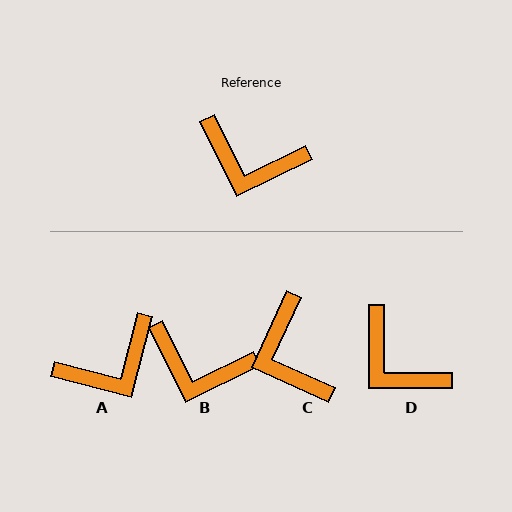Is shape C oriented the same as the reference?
No, it is off by about 51 degrees.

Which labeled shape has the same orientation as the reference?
B.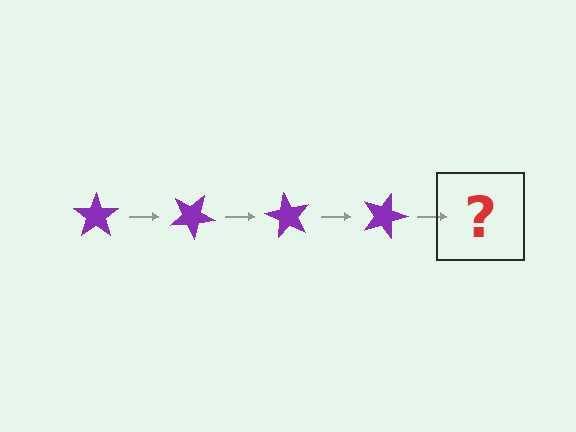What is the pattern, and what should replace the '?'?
The pattern is that the star rotates 30 degrees each step. The '?' should be a purple star rotated 120 degrees.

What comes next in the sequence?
The next element should be a purple star rotated 120 degrees.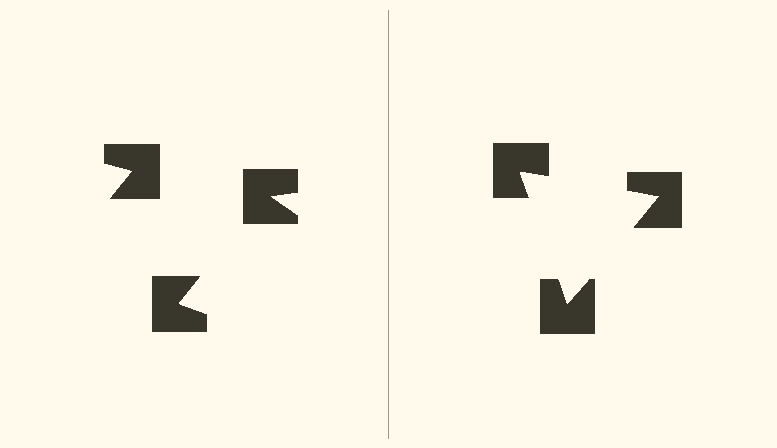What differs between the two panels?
The notched squares are positioned identically on both sides; only the wedge orientations differ. On the right they align to a triangle; on the left they are misaligned.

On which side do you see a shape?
An illusory triangle appears on the right side. On the left side the wedge cuts are rotated, so no coherent shape forms.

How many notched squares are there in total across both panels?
6 — 3 on each side.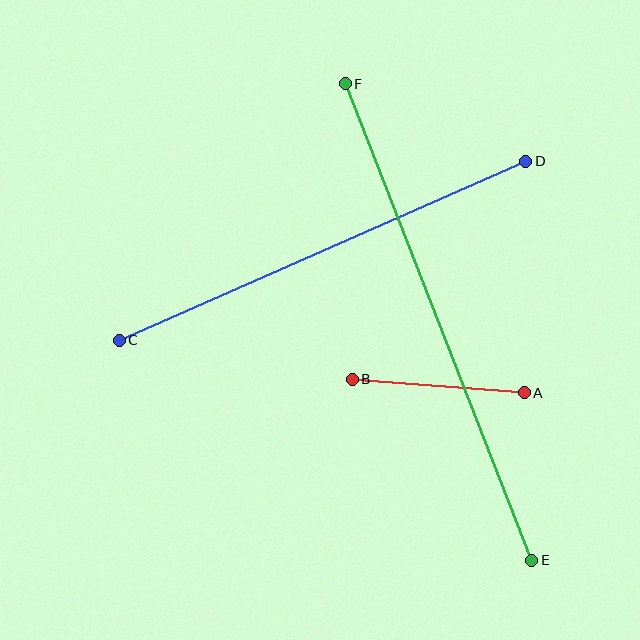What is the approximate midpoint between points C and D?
The midpoint is at approximately (323, 251) pixels.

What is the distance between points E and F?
The distance is approximately 512 pixels.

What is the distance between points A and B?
The distance is approximately 173 pixels.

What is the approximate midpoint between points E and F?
The midpoint is at approximately (438, 322) pixels.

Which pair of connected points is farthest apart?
Points E and F are farthest apart.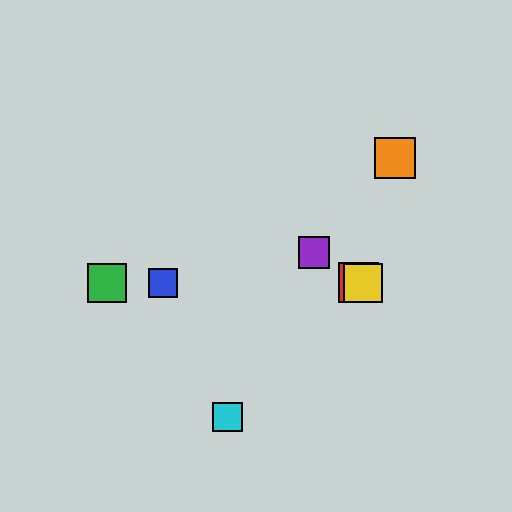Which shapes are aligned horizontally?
The red square, the blue square, the green square, the yellow square are aligned horizontally.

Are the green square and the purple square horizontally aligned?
No, the green square is at y≈283 and the purple square is at y≈252.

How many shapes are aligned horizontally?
4 shapes (the red square, the blue square, the green square, the yellow square) are aligned horizontally.